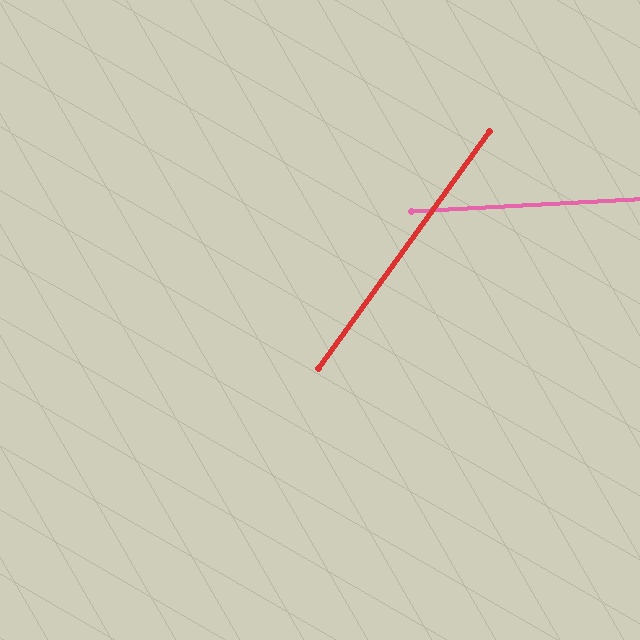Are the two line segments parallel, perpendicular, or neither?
Neither parallel nor perpendicular — they differ by about 51°.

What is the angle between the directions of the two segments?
Approximately 51 degrees.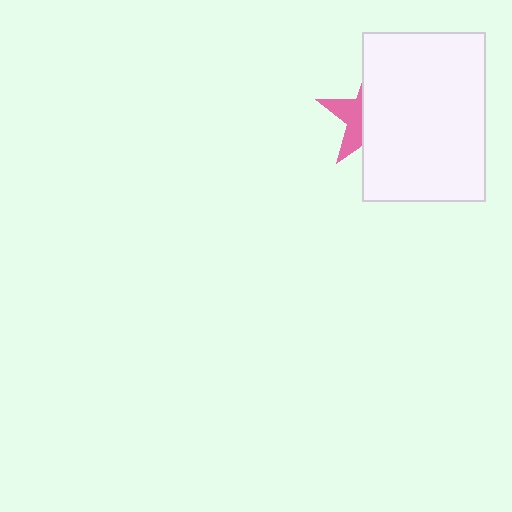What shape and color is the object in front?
The object in front is a white rectangle.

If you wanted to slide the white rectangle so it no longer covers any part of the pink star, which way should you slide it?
Slide it right — that is the most direct way to separate the two shapes.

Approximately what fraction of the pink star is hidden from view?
Roughly 65% of the pink star is hidden behind the white rectangle.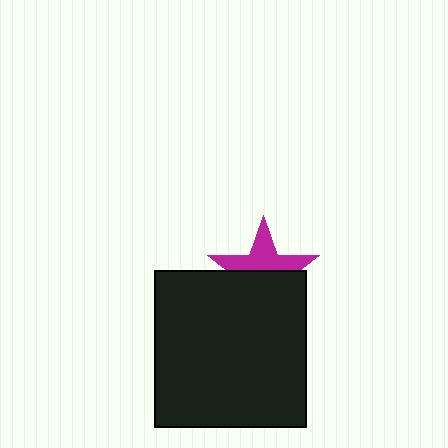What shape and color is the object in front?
The object in front is a black rectangle.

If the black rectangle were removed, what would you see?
You would see the complete magenta star.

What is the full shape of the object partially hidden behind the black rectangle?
The partially hidden object is a magenta star.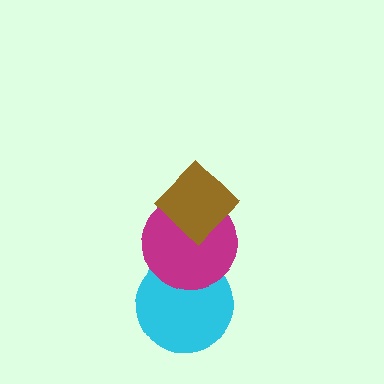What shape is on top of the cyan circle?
The magenta circle is on top of the cyan circle.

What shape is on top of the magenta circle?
The brown diamond is on top of the magenta circle.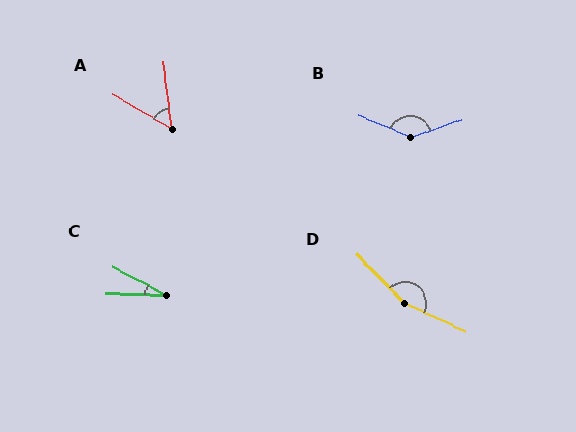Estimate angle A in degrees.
Approximately 53 degrees.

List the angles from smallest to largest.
C (26°), A (53°), B (138°), D (159°).